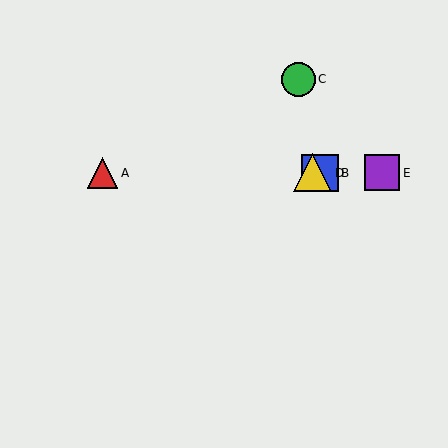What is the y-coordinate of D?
Object D is at y≈173.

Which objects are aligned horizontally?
Objects A, B, D, E are aligned horizontally.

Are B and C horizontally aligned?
No, B is at y≈173 and C is at y≈79.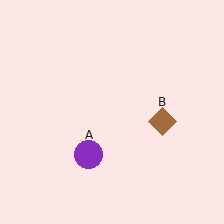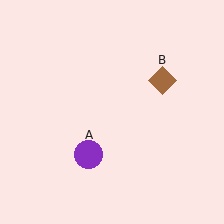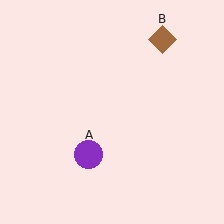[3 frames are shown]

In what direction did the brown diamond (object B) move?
The brown diamond (object B) moved up.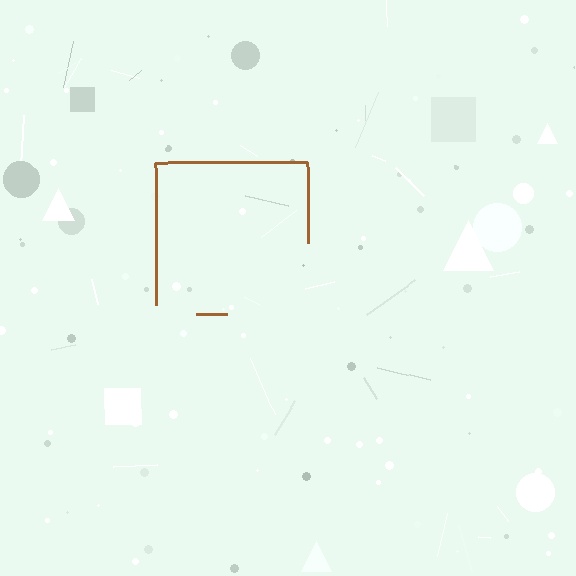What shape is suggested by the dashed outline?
The dashed outline suggests a square.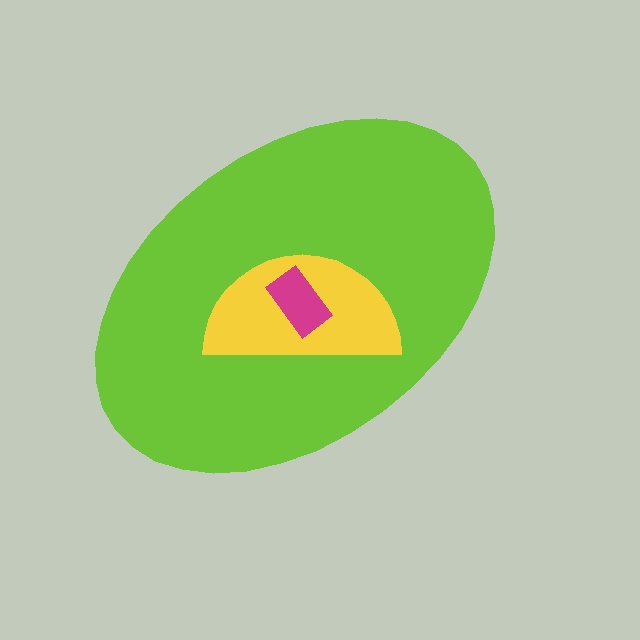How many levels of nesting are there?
3.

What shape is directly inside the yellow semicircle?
The magenta rectangle.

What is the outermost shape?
The lime ellipse.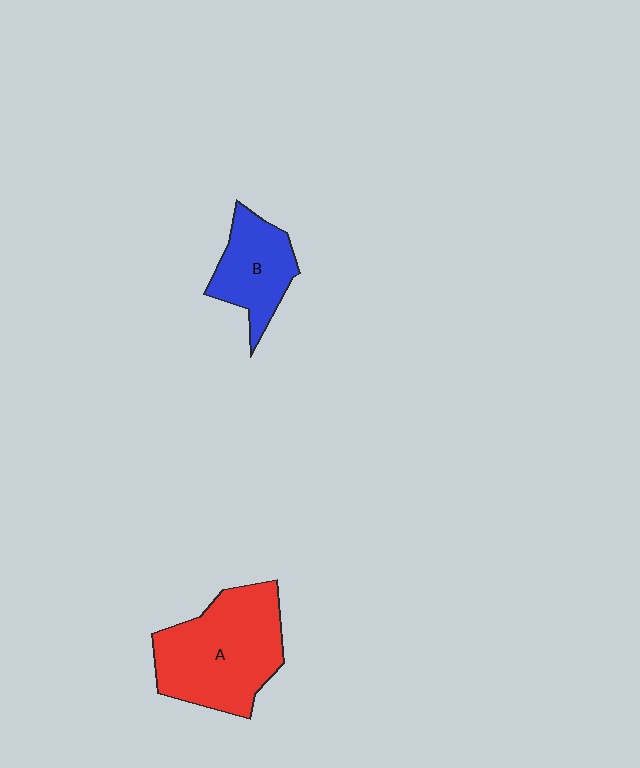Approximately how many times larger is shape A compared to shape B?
Approximately 1.8 times.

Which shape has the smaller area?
Shape B (blue).